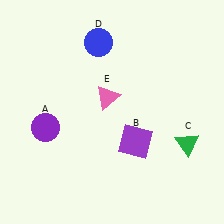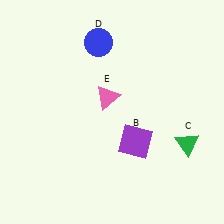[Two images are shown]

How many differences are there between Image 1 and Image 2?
There is 1 difference between the two images.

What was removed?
The purple circle (A) was removed in Image 2.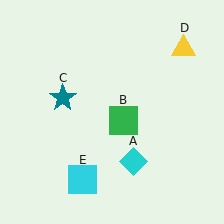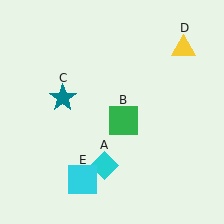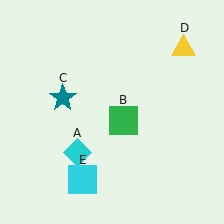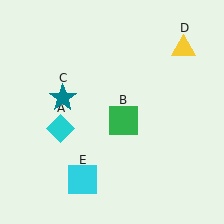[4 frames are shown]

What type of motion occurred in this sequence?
The cyan diamond (object A) rotated clockwise around the center of the scene.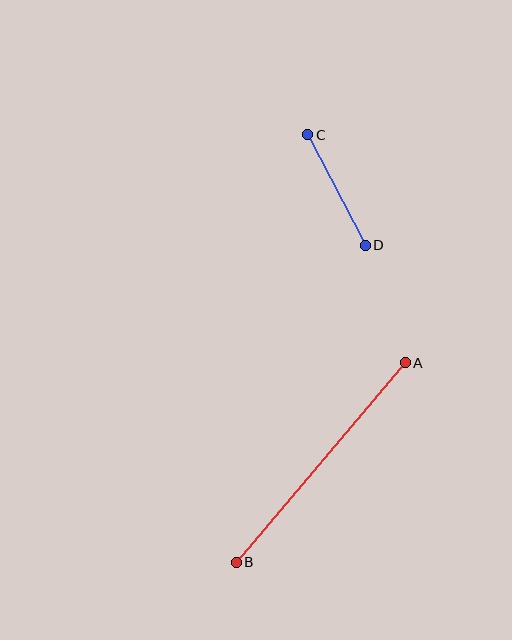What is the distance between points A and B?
The distance is approximately 261 pixels.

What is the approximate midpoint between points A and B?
The midpoint is at approximately (321, 463) pixels.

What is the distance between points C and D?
The distance is approximately 125 pixels.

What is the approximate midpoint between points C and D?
The midpoint is at approximately (337, 190) pixels.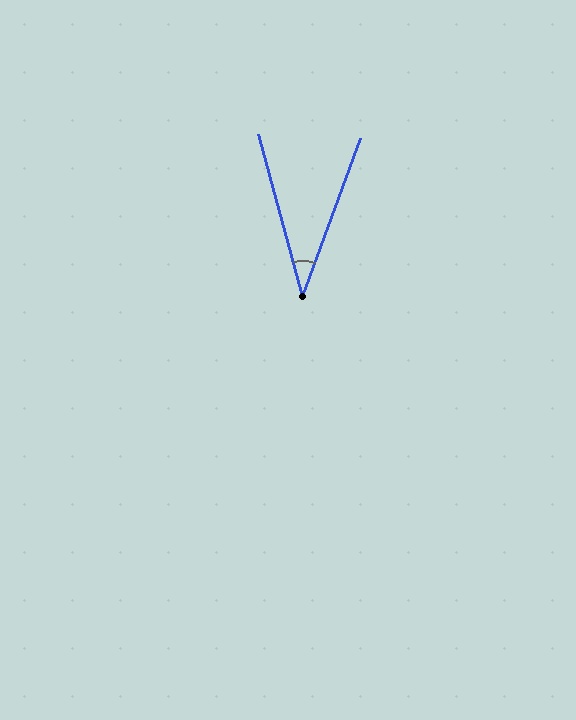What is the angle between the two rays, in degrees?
Approximately 35 degrees.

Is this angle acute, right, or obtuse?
It is acute.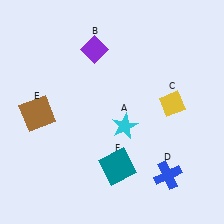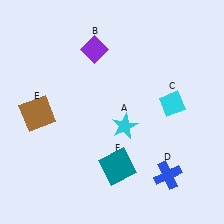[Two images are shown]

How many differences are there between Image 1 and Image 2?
There is 1 difference between the two images.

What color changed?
The diamond (C) changed from yellow in Image 1 to cyan in Image 2.